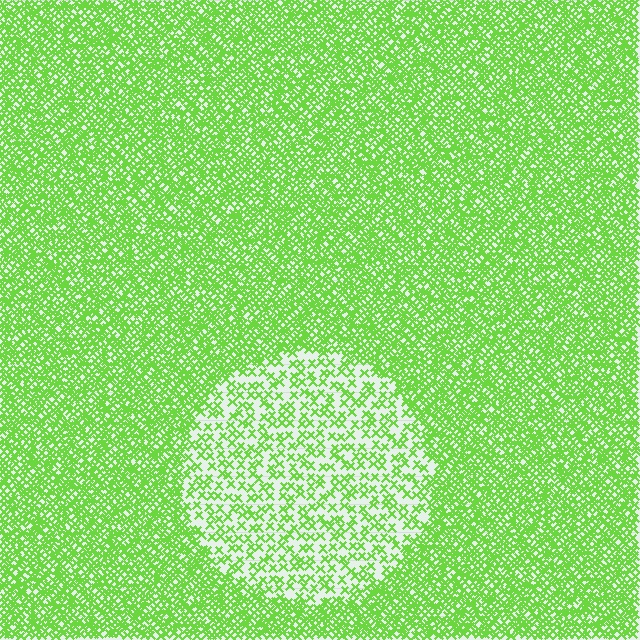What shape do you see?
I see a circle.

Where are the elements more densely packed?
The elements are more densely packed outside the circle boundary.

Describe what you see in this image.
The image contains small lime elements arranged at two different densities. A circle-shaped region is visible where the elements are less densely packed than the surrounding area.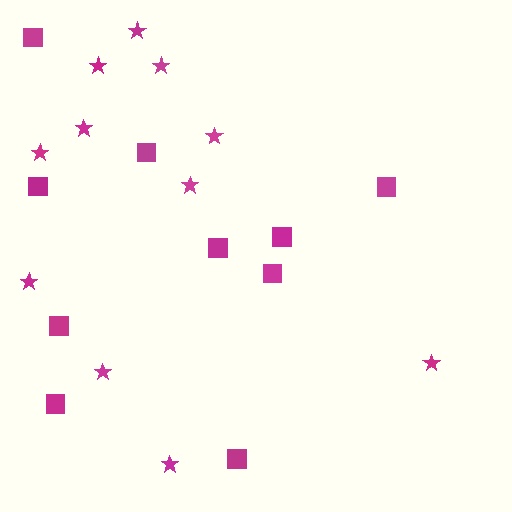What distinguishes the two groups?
There are 2 groups: one group of squares (10) and one group of stars (11).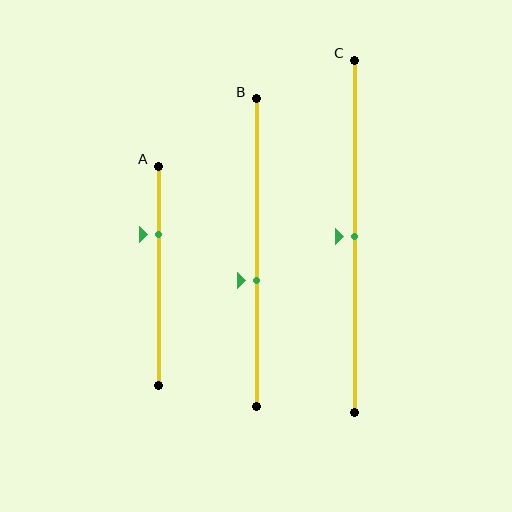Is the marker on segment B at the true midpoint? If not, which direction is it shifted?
No, the marker on segment B is shifted downward by about 9% of the segment length.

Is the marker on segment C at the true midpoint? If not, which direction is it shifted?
Yes, the marker on segment C is at the true midpoint.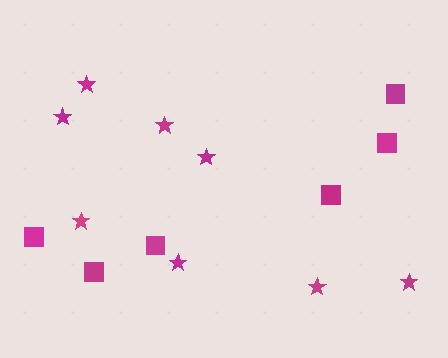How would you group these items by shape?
There are 2 groups: one group of stars (8) and one group of squares (6).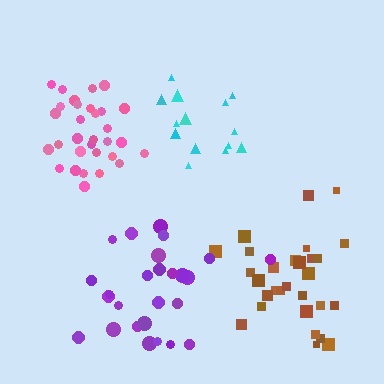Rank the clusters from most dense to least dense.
pink, cyan, brown, purple.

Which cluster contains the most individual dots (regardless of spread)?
Pink (31).